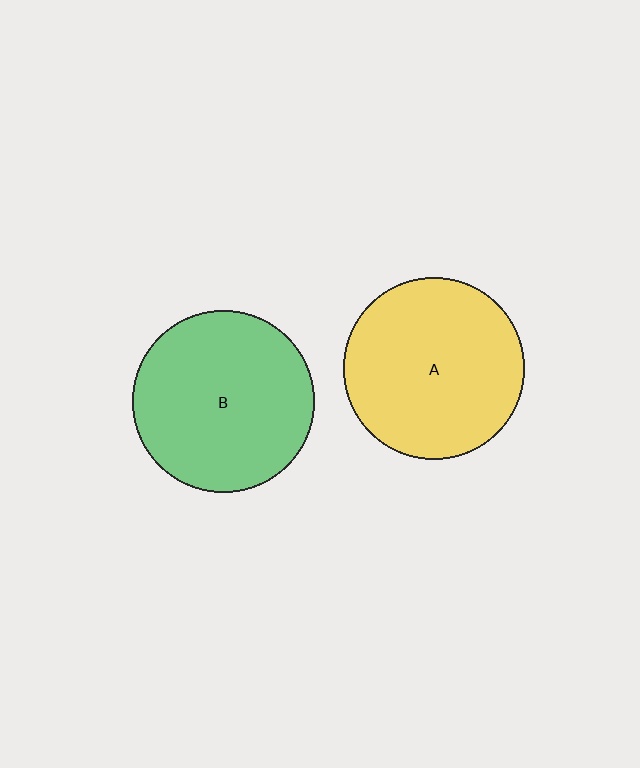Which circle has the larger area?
Circle B (green).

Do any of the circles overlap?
No, none of the circles overlap.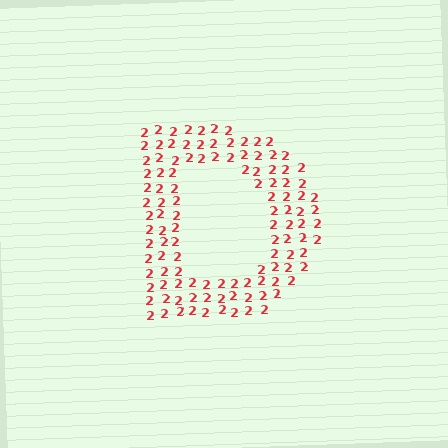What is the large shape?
The large shape is the letter D.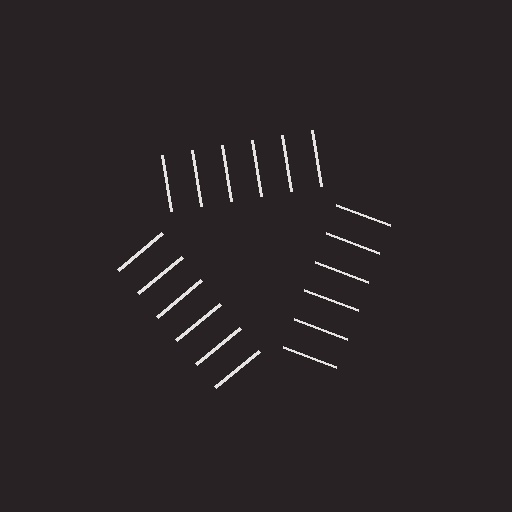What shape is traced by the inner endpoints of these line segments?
An illusory triangle — the line segments terminate on its edges but no continuous stroke is drawn.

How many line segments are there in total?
18 — 6 along each of the 3 edges.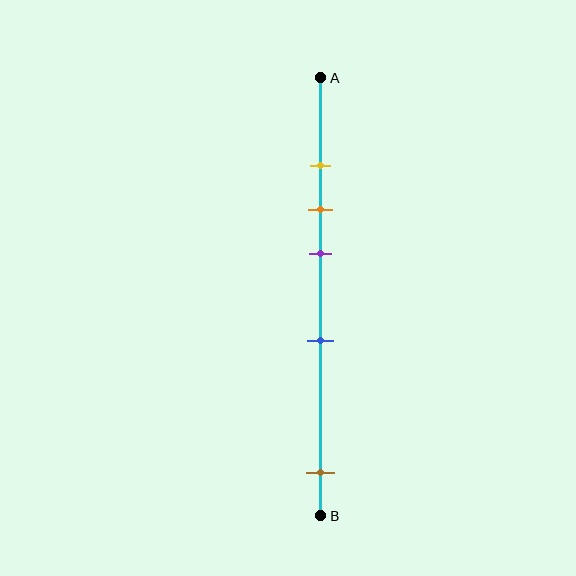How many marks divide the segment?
There are 5 marks dividing the segment.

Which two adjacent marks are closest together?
The yellow and orange marks are the closest adjacent pair.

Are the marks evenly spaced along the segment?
No, the marks are not evenly spaced.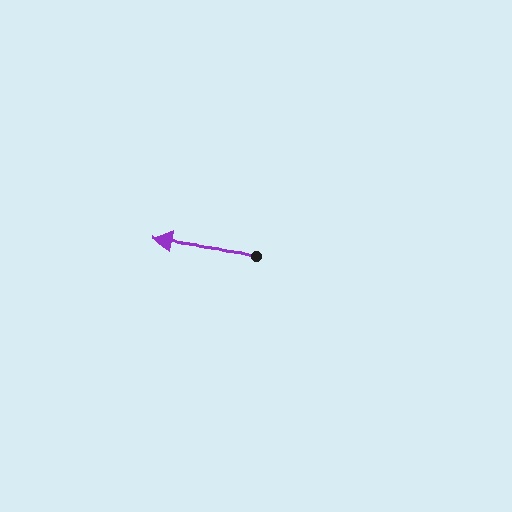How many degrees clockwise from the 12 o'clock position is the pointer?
Approximately 277 degrees.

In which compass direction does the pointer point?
West.